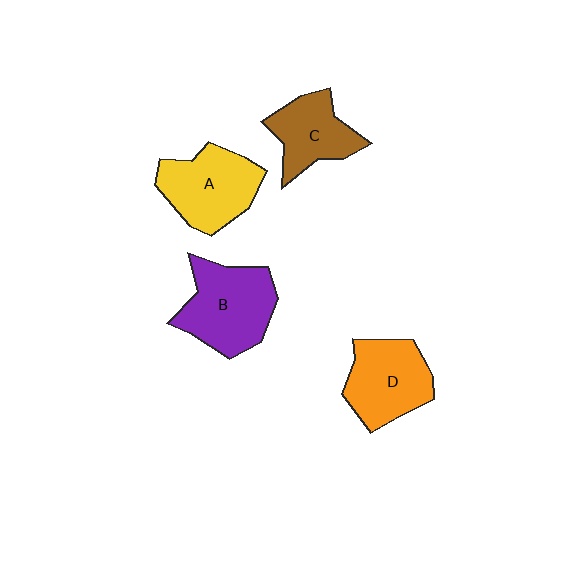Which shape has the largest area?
Shape B (purple).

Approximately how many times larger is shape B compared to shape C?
Approximately 1.4 times.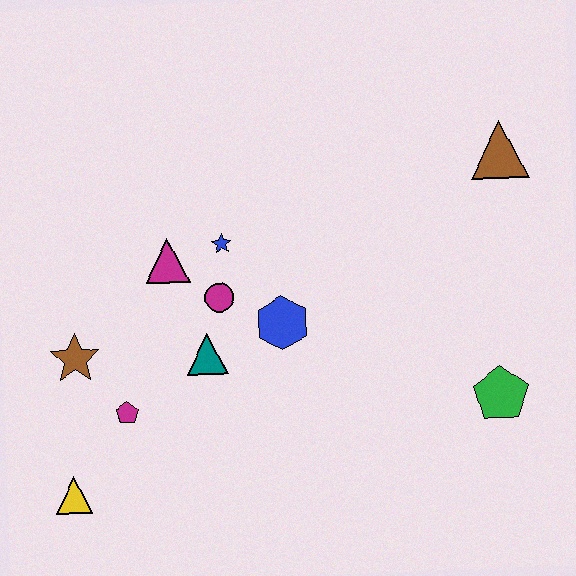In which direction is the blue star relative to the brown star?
The blue star is to the right of the brown star.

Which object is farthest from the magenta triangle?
The green pentagon is farthest from the magenta triangle.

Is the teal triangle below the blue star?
Yes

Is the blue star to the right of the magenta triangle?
Yes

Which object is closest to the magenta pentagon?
The brown star is closest to the magenta pentagon.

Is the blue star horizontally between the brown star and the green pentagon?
Yes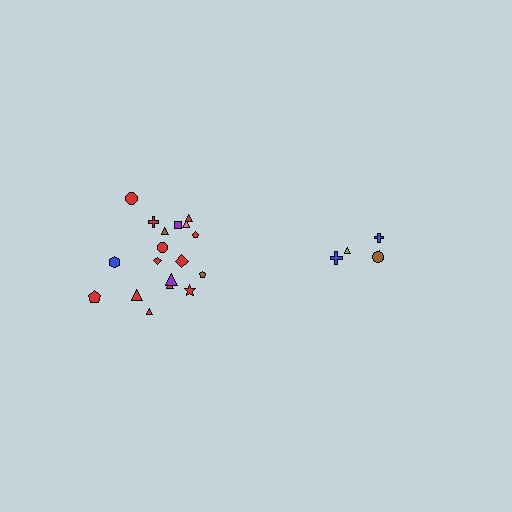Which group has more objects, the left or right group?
The left group.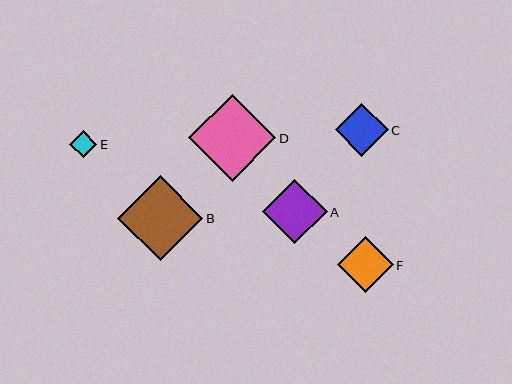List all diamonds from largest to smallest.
From largest to smallest: D, B, A, F, C, E.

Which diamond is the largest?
Diamond D is the largest with a size of approximately 87 pixels.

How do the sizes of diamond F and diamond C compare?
Diamond F and diamond C are approximately the same size.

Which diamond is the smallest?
Diamond E is the smallest with a size of approximately 27 pixels.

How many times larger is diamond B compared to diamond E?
Diamond B is approximately 3.1 times the size of diamond E.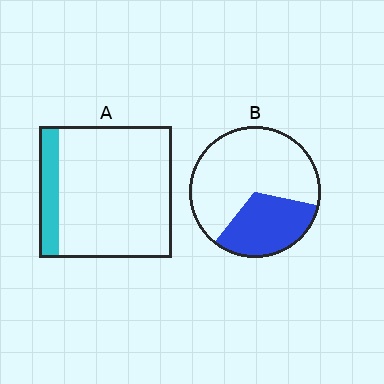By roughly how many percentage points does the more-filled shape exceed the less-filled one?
By roughly 20 percentage points (B over A).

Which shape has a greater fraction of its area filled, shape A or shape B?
Shape B.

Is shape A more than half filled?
No.